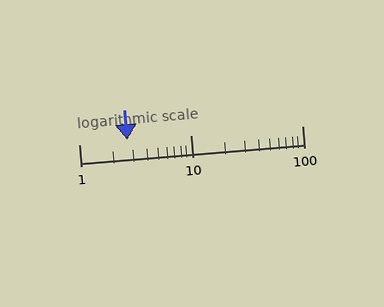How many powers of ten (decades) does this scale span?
The scale spans 2 decades, from 1 to 100.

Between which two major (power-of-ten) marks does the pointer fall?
The pointer is between 1 and 10.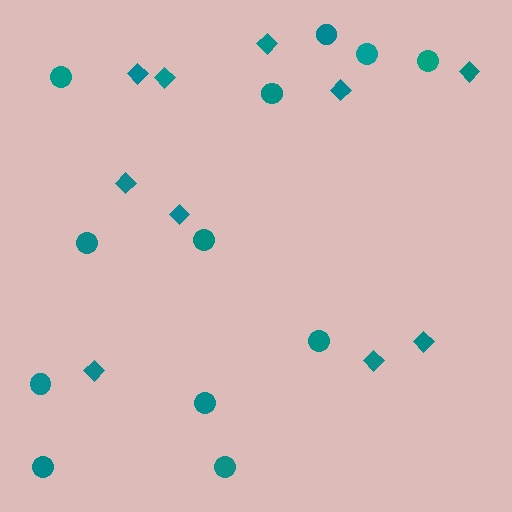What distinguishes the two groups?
There are 2 groups: one group of diamonds (10) and one group of circles (12).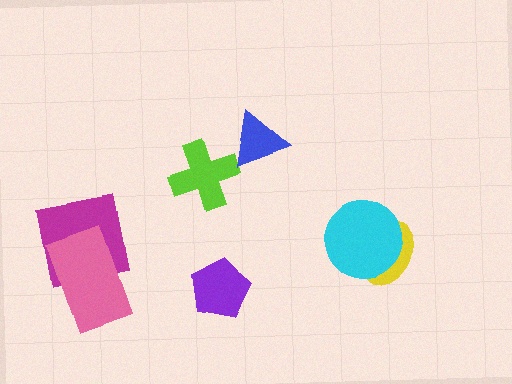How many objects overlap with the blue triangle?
0 objects overlap with the blue triangle.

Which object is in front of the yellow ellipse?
The cyan circle is in front of the yellow ellipse.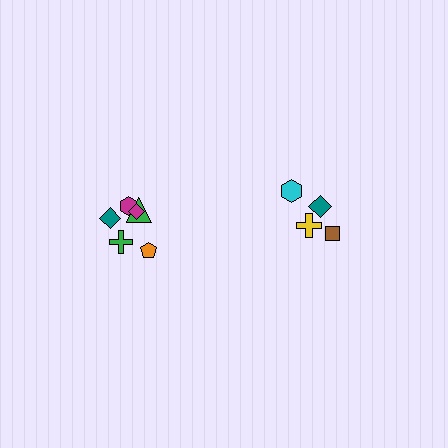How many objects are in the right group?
There are 4 objects.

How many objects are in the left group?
There are 6 objects.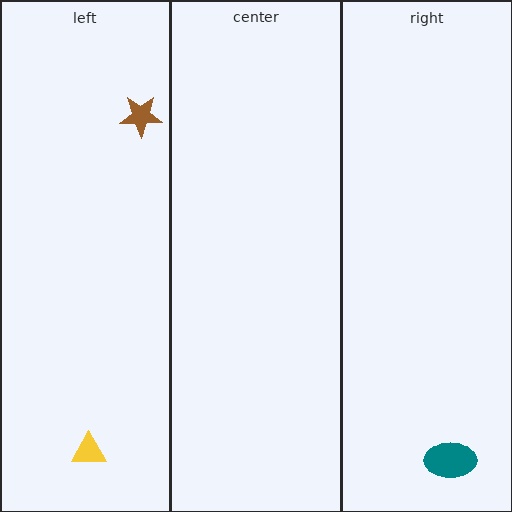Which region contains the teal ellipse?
The right region.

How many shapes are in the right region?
1.